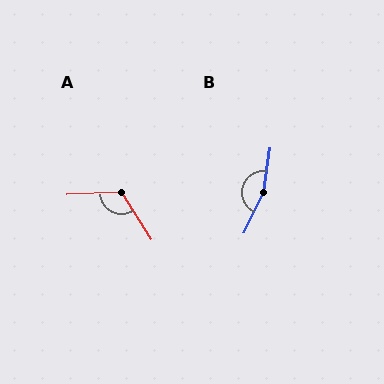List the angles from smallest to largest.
A (119°), B (163°).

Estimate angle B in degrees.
Approximately 163 degrees.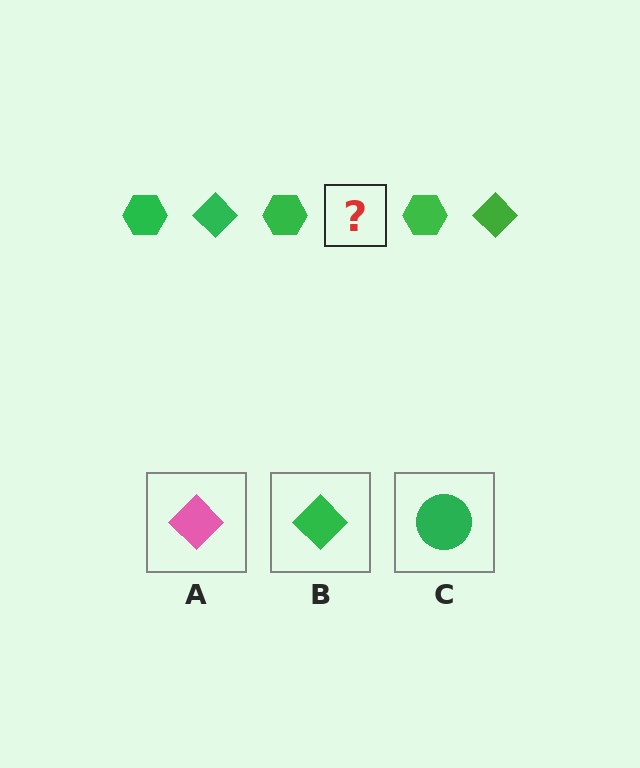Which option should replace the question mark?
Option B.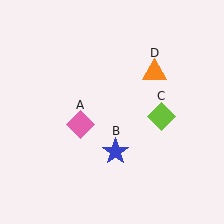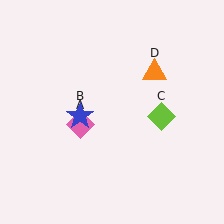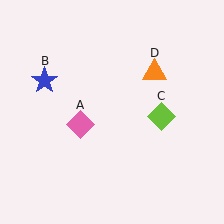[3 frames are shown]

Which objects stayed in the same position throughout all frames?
Pink diamond (object A) and lime diamond (object C) and orange triangle (object D) remained stationary.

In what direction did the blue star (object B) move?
The blue star (object B) moved up and to the left.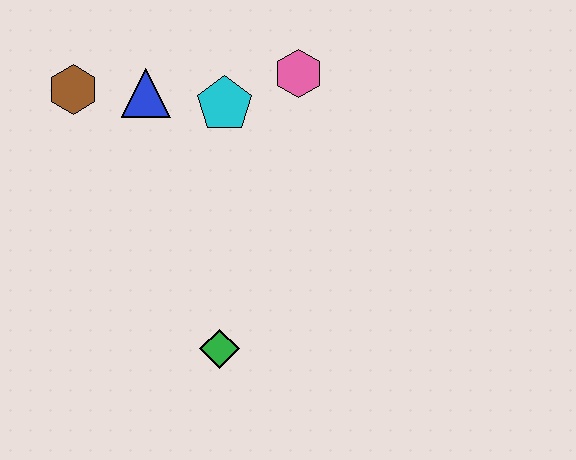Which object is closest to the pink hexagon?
The cyan pentagon is closest to the pink hexagon.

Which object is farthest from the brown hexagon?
The green diamond is farthest from the brown hexagon.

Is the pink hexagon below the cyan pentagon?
No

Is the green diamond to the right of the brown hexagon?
Yes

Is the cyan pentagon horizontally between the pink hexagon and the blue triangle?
Yes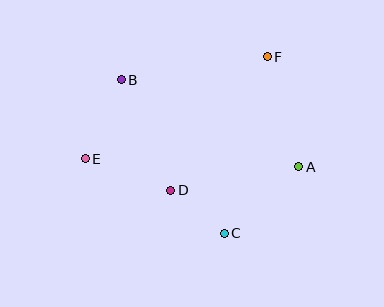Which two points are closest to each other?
Points C and D are closest to each other.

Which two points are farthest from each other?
Points A and E are farthest from each other.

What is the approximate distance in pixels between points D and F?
The distance between D and F is approximately 165 pixels.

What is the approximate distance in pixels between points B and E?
The distance between B and E is approximately 87 pixels.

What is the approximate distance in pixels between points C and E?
The distance between C and E is approximately 157 pixels.